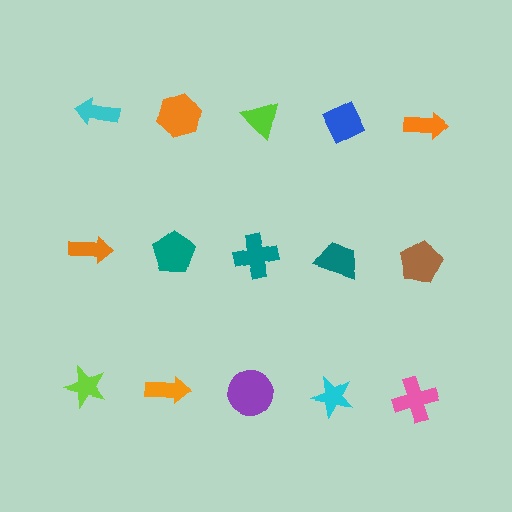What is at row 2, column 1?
An orange arrow.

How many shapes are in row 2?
5 shapes.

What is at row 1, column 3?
A lime triangle.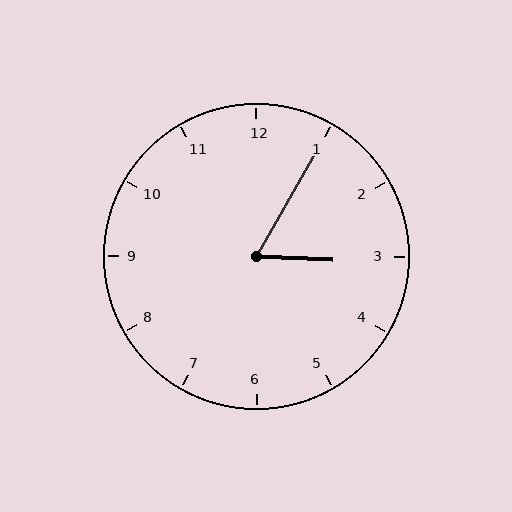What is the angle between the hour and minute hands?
Approximately 62 degrees.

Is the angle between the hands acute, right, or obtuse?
It is acute.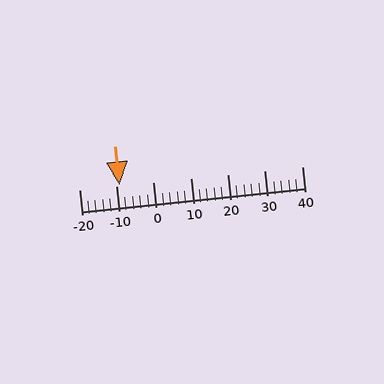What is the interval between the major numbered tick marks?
The major tick marks are spaced 10 units apart.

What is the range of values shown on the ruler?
The ruler shows values from -20 to 40.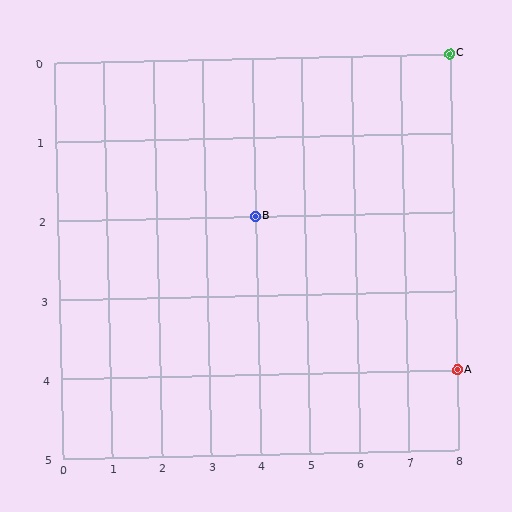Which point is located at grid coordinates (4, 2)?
Point B is at (4, 2).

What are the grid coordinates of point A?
Point A is at grid coordinates (8, 4).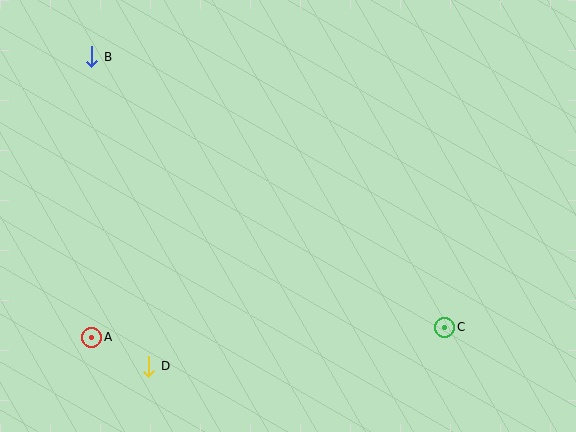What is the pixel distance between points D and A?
The distance between D and A is 64 pixels.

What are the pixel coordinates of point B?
Point B is at (92, 57).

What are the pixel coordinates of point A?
Point A is at (92, 337).